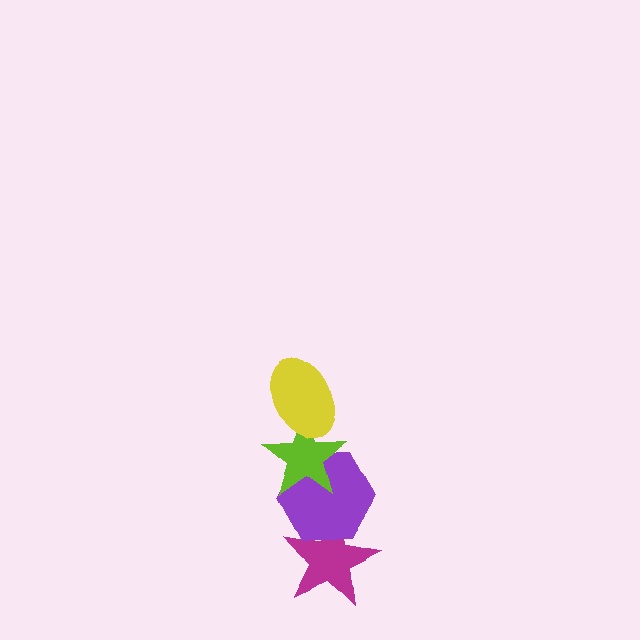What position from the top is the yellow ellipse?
The yellow ellipse is 1st from the top.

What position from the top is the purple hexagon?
The purple hexagon is 3rd from the top.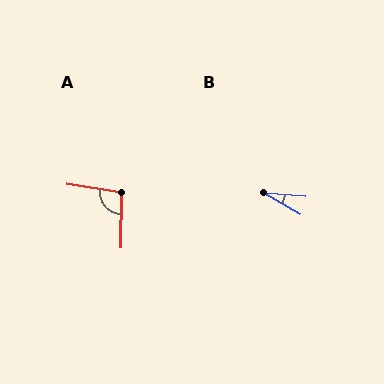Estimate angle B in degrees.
Approximately 26 degrees.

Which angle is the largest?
A, at approximately 98 degrees.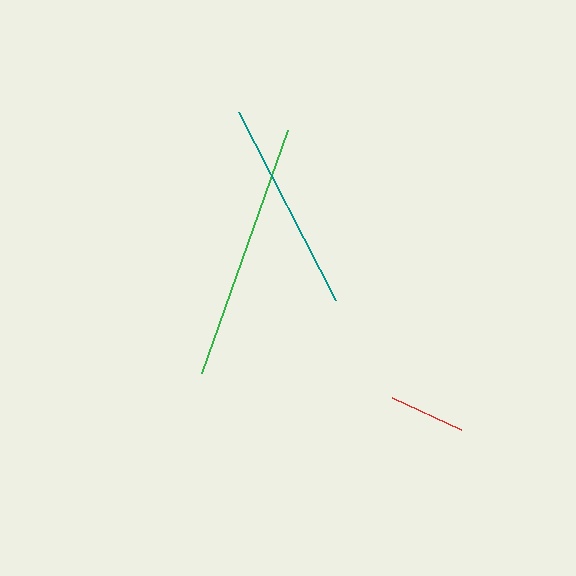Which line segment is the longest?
The green line is the longest at approximately 257 pixels.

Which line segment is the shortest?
The red line is the shortest at approximately 77 pixels.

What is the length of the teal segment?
The teal segment is approximately 212 pixels long.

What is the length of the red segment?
The red segment is approximately 77 pixels long.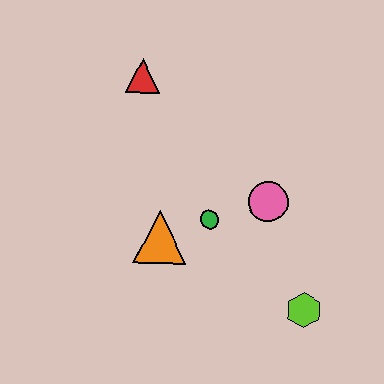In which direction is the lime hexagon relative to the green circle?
The lime hexagon is to the right of the green circle.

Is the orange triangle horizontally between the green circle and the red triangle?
Yes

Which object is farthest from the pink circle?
The red triangle is farthest from the pink circle.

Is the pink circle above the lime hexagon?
Yes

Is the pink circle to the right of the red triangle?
Yes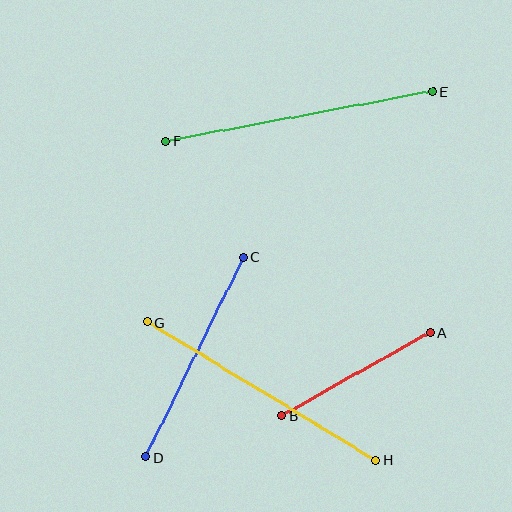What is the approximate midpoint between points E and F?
The midpoint is at approximately (299, 116) pixels.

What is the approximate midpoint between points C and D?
The midpoint is at approximately (195, 357) pixels.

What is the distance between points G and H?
The distance is approximately 267 pixels.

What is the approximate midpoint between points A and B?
The midpoint is at approximately (356, 374) pixels.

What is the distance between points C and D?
The distance is approximately 222 pixels.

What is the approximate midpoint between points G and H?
The midpoint is at approximately (262, 391) pixels.